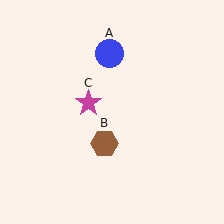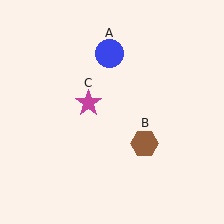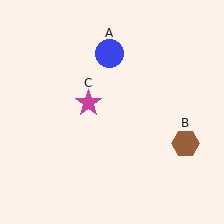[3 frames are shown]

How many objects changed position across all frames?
1 object changed position: brown hexagon (object B).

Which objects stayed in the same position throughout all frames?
Blue circle (object A) and magenta star (object C) remained stationary.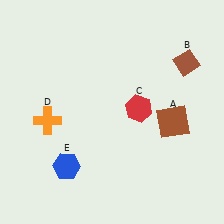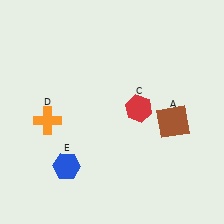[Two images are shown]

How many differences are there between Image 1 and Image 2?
There is 1 difference between the two images.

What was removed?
The brown diamond (B) was removed in Image 2.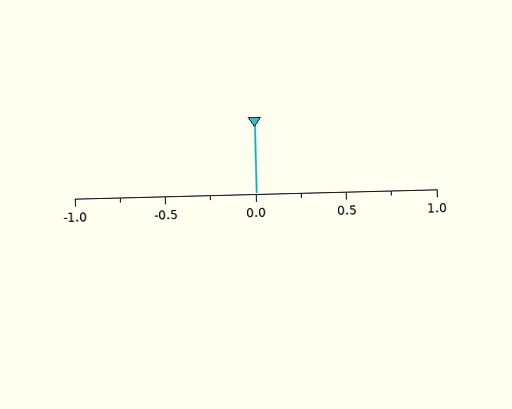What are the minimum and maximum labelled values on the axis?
The axis runs from -1.0 to 1.0.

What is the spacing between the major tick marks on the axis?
The major ticks are spaced 0.5 apart.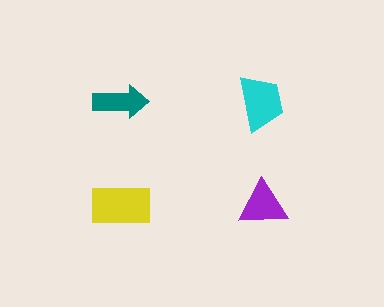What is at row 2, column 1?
A yellow rectangle.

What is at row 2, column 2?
A purple triangle.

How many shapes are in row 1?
2 shapes.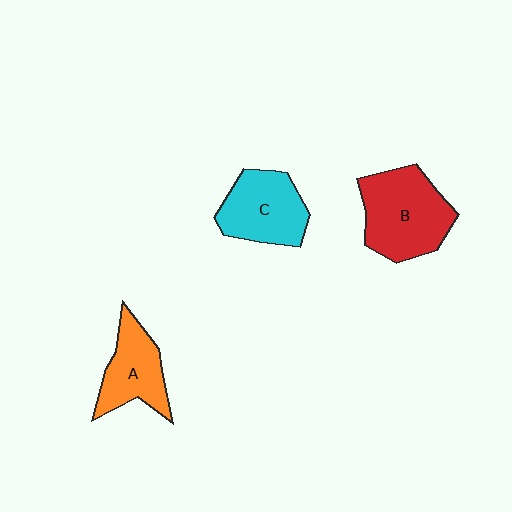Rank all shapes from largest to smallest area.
From largest to smallest: B (red), C (cyan), A (orange).